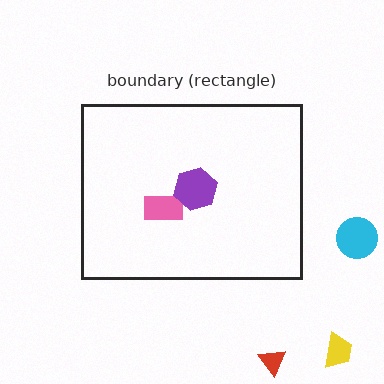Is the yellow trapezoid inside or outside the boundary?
Outside.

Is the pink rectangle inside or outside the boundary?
Inside.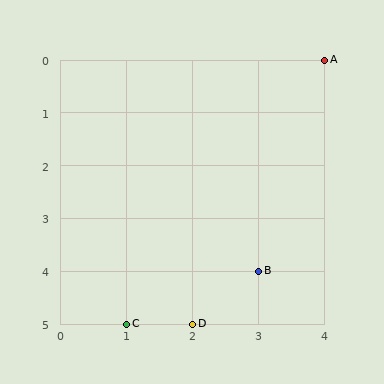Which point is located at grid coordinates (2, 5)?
Point D is at (2, 5).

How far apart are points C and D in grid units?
Points C and D are 1 column apart.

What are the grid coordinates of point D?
Point D is at grid coordinates (2, 5).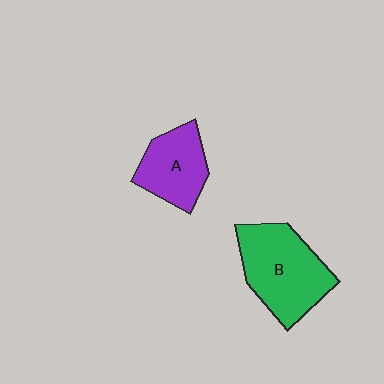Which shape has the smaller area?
Shape A (purple).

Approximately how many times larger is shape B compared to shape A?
Approximately 1.5 times.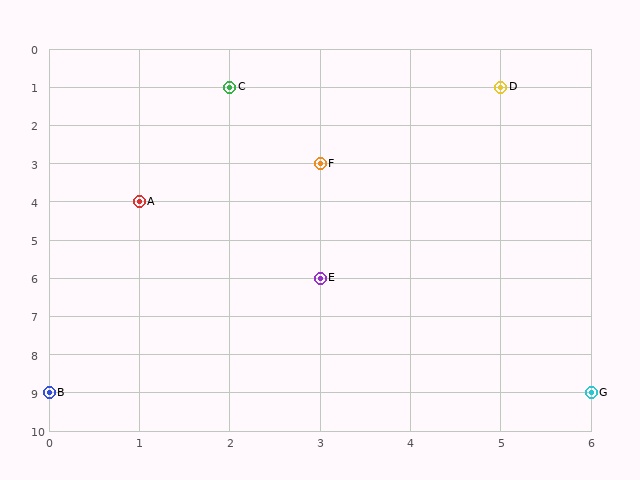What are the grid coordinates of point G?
Point G is at grid coordinates (6, 9).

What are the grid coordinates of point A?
Point A is at grid coordinates (1, 4).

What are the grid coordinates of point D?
Point D is at grid coordinates (5, 1).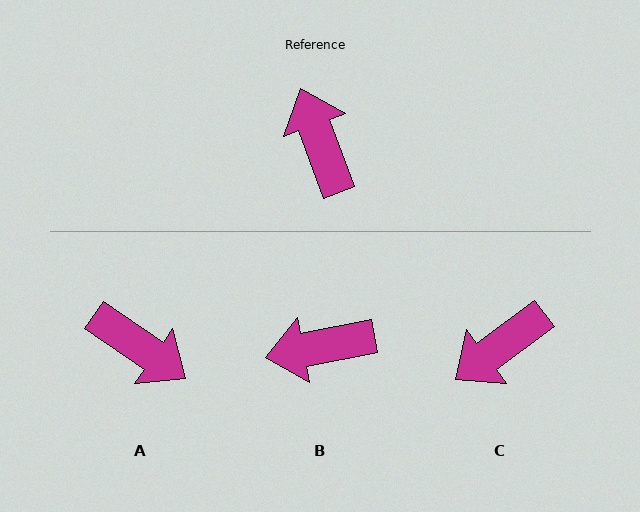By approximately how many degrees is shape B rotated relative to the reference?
Approximately 81 degrees counter-clockwise.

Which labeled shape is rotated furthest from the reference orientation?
A, about 145 degrees away.